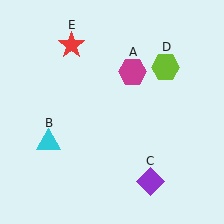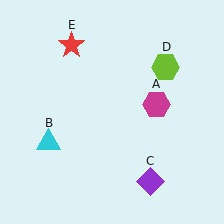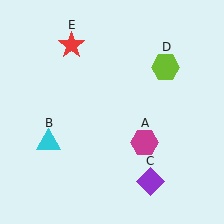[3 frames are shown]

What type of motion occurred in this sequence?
The magenta hexagon (object A) rotated clockwise around the center of the scene.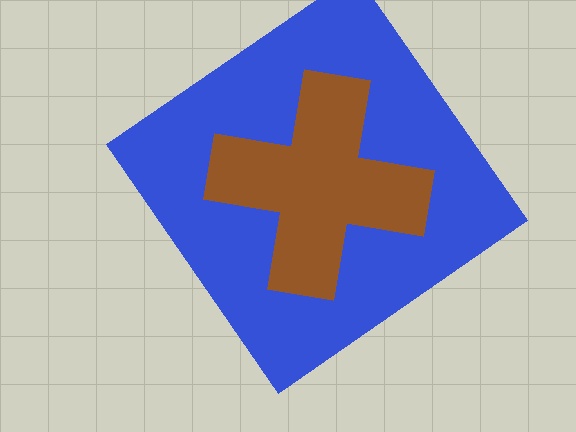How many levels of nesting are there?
2.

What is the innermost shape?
The brown cross.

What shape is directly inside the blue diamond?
The brown cross.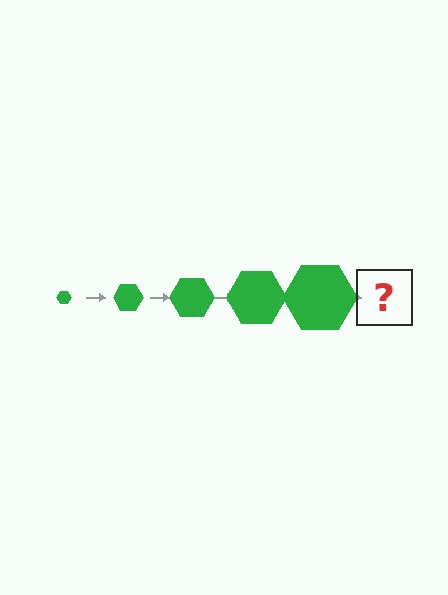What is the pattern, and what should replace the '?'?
The pattern is that the hexagon gets progressively larger each step. The '?' should be a green hexagon, larger than the previous one.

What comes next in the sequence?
The next element should be a green hexagon, larger than the previous one.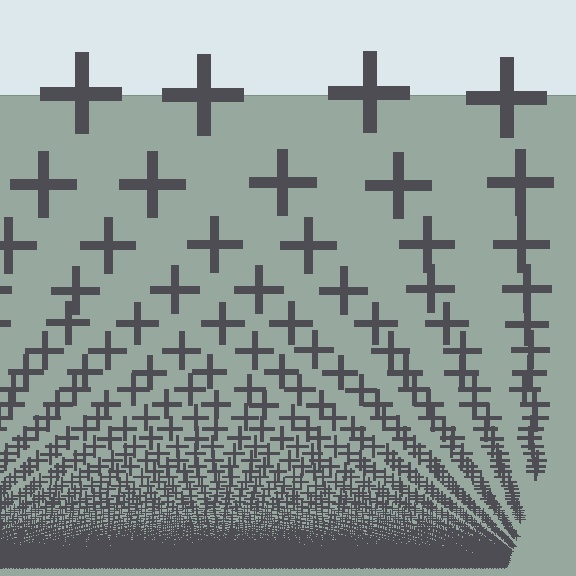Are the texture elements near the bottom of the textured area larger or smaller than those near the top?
Smaller. The gradient is inverted — elements near the bottom are smaller and denser.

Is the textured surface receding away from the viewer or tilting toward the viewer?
The surface appears to tilt toward the viewer. Texture elements get larger and sparser toward the top.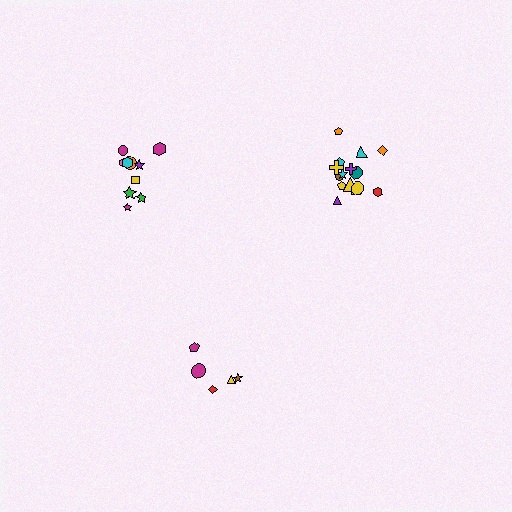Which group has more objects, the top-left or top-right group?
The top-right group.